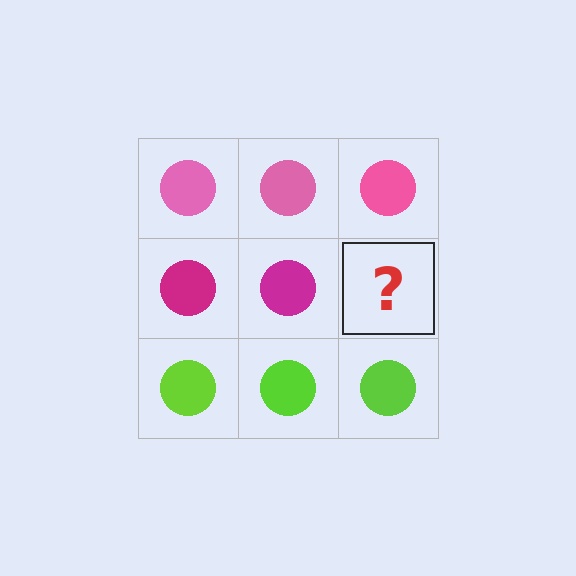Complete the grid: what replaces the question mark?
The question mark should be replaced with a magenta circle.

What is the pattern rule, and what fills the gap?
The rule is that each row has a consistent color. The gap should be filled with a magenta circle.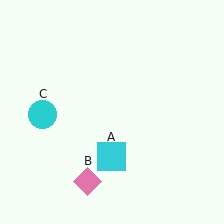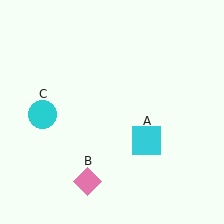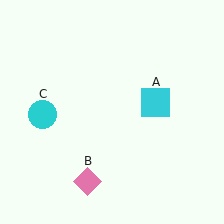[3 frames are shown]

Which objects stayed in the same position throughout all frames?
Pink diamond (object B) and cyan circle (object C) remained stationary.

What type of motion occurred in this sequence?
The cyan square (object A) rotated counterclockwise around the center of the scene.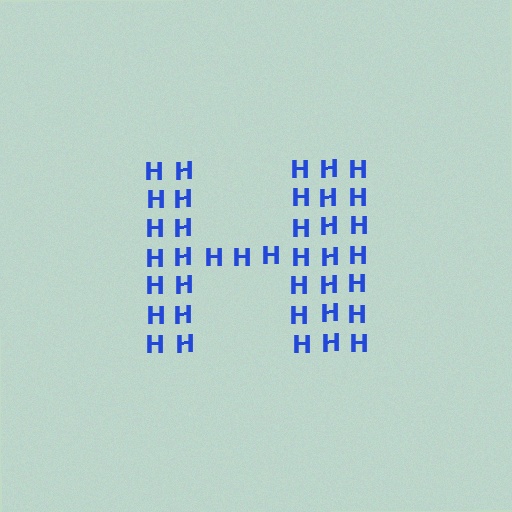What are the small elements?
The small elements are letter H's.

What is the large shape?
The large shape is the letter H.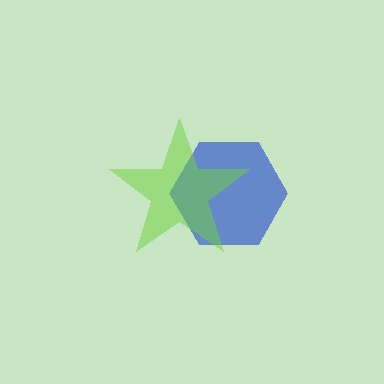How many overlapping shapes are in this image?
There are 2 overlapping shapes in the image.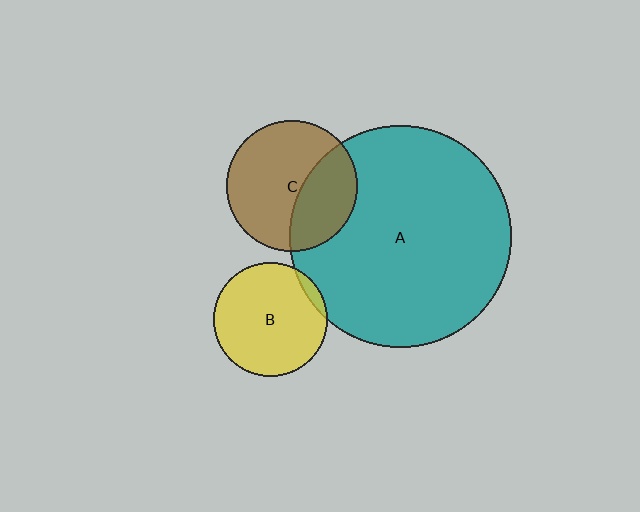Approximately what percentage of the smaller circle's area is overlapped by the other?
Approximately 35%.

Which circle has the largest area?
Circle A (teal).